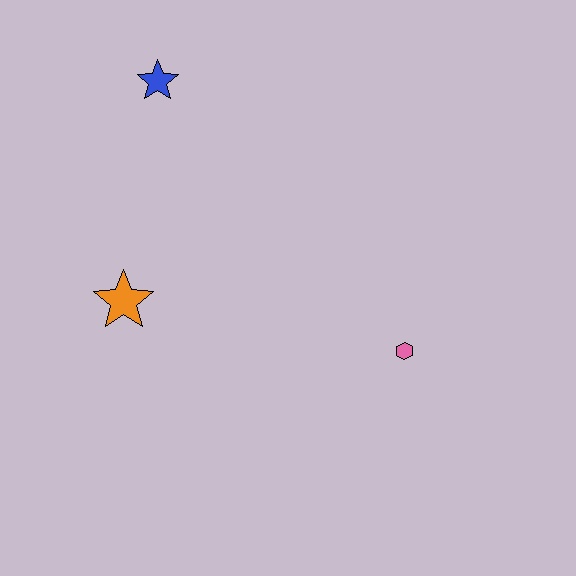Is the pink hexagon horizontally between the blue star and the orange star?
No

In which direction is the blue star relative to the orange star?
The blue star is above the orange star.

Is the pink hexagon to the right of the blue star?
Yes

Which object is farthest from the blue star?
The pink hexagon is farthest from the blue star.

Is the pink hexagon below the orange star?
Yes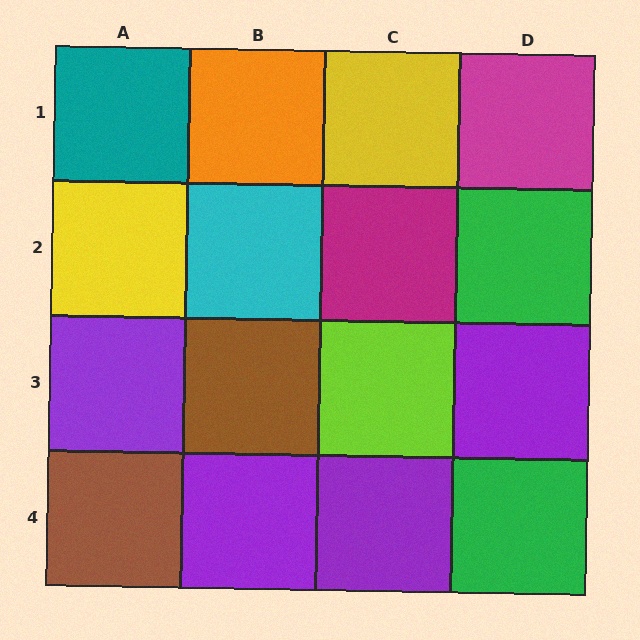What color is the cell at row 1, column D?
Magenta.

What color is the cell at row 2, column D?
Green.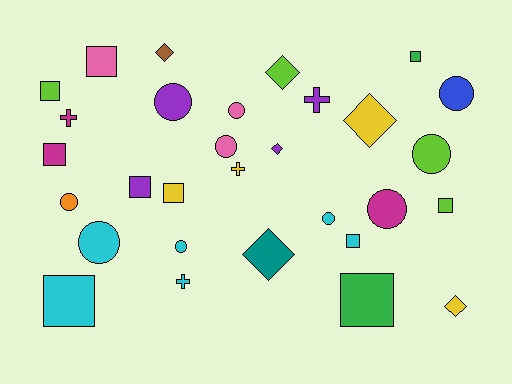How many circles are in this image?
There are 10 circles.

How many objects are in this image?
There are 30 objects.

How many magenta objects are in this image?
There are 3 magenta objects.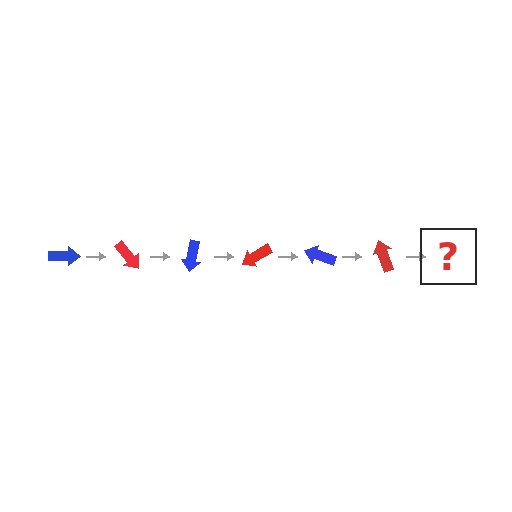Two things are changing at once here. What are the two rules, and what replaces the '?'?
The two rules are that it rotates 50 degrees each step and the color cycles through blue and red. The '?' should be a blue arrow, rotated 300 degrees from the start.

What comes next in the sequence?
The next element should be a blue arrow, rotated 300 degrees from the start.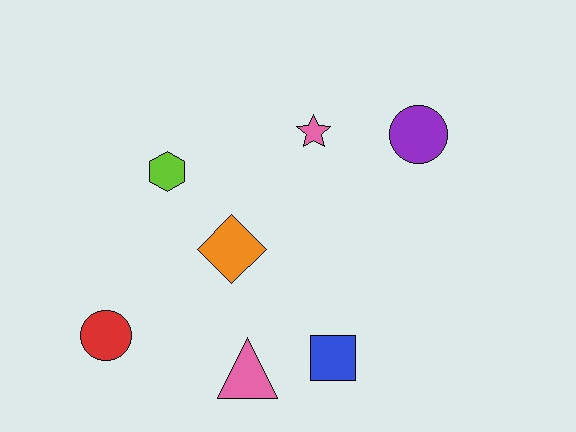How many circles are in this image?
There are 2 circles.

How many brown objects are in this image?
There are no brown objects.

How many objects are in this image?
There are 7 objects.